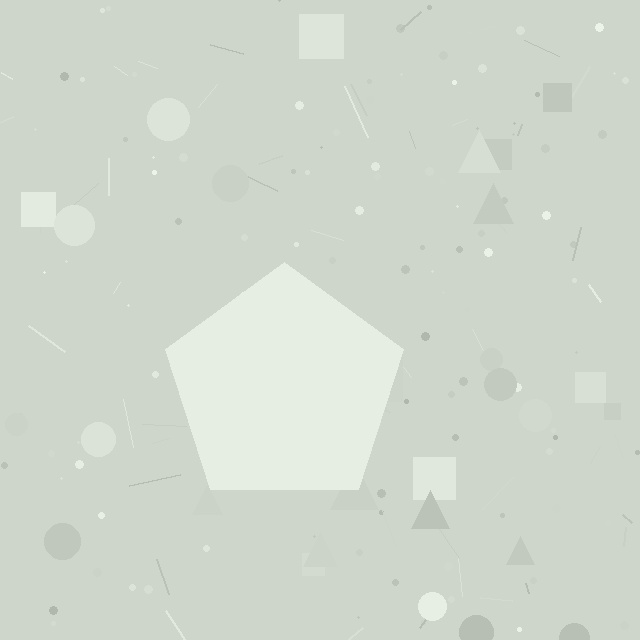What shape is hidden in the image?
A pentagon is hidden in the image.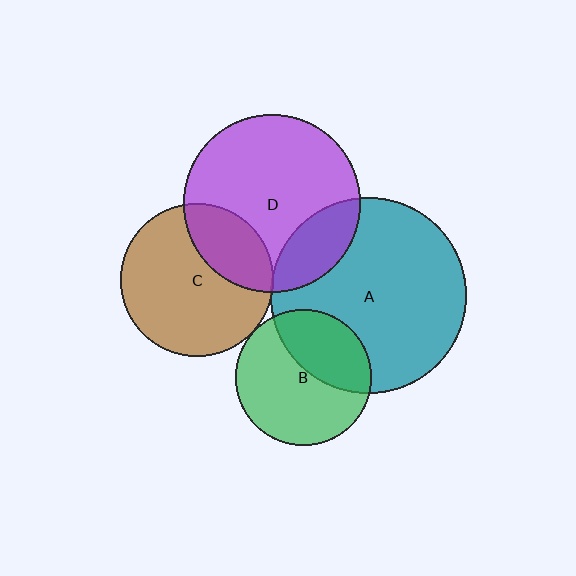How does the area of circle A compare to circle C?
Approximately 1.6 times.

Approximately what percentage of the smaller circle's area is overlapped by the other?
Approximately 5%.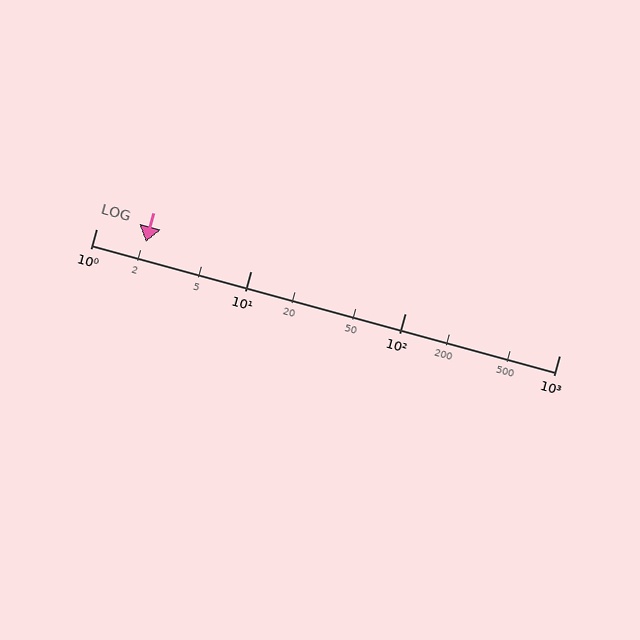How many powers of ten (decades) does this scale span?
The scale spans 3 decades, from 1 to 1000.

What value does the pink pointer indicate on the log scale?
The pointer indicates approximately 2.1.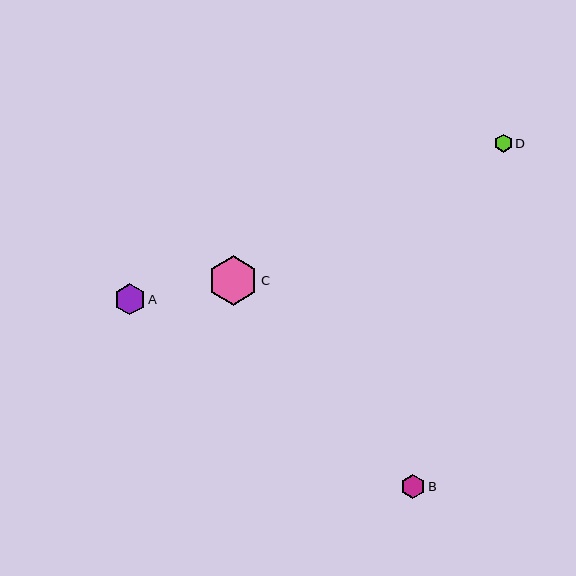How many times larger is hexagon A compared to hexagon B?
Hexagon A is approximately 1.3 times the size of hexagon B.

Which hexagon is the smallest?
Hexagon D is the smallest with a size of approximately 18 pixels.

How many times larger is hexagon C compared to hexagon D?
Hexagon C is approximately 2.8 times the size of hexagon D.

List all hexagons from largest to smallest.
From largest to smallest: C, A, B, D.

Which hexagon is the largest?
Hexagon C is the largest with a size of approximately 49 pixels.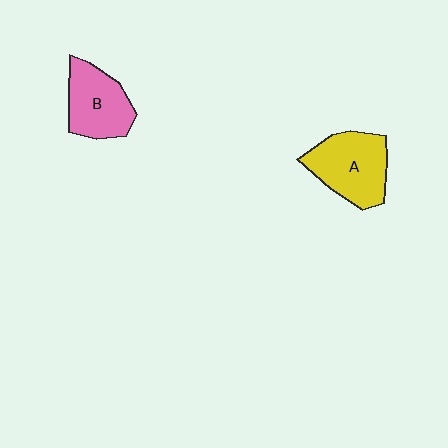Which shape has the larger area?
Shape A (yellow).